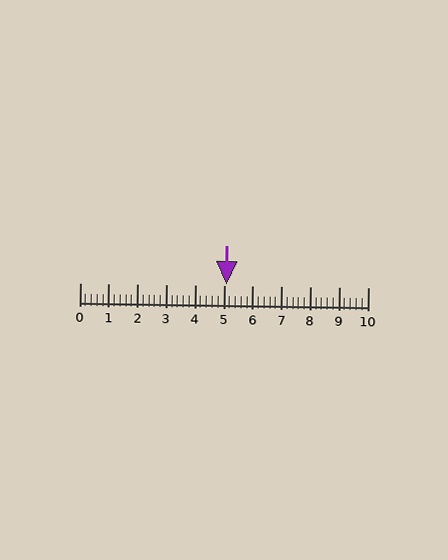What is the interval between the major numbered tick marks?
The major tick marks are spaced 1 units apart.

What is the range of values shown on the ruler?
The ruler shows values from 0 to 10.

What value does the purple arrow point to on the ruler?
The purple arrow points to approximately 5.1.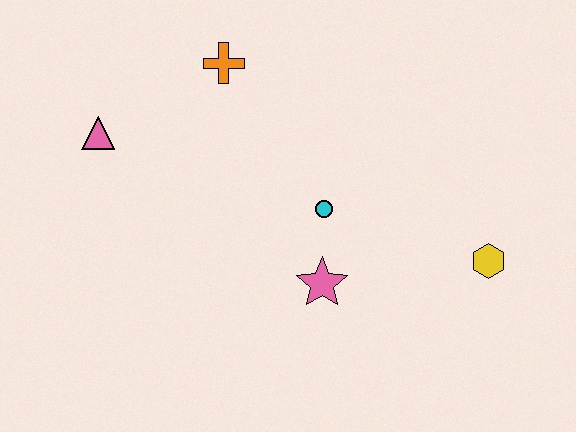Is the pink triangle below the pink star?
No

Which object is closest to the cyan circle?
The pink star is closest to the cyan circle.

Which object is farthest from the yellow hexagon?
The pink triangle is farthest from the yellow hexagon.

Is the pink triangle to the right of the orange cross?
No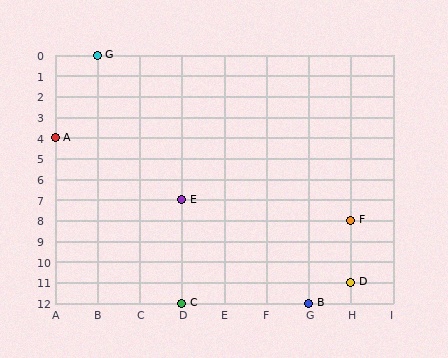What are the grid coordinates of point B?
Point B is at grid coordinates (G, 12).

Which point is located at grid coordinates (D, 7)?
Point E is at (D, 7).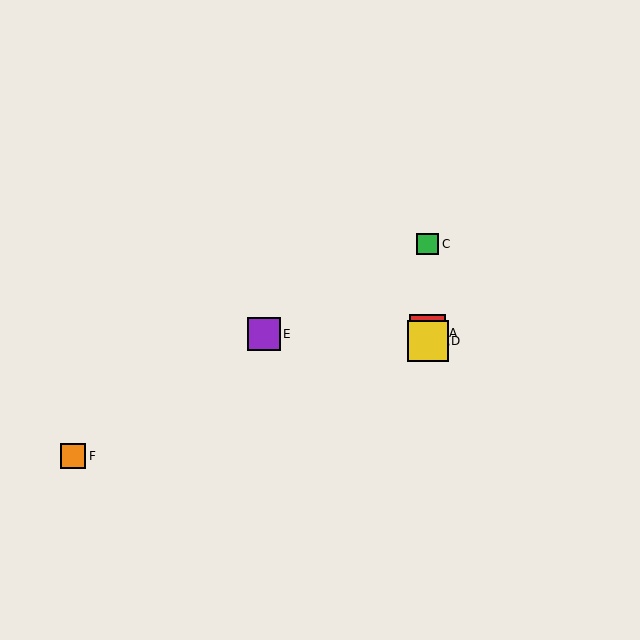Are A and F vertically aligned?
No, A is at x≈428 and F is at x≈73.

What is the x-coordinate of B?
Object B is at x≈428.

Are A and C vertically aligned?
Yes, both are at x≈428.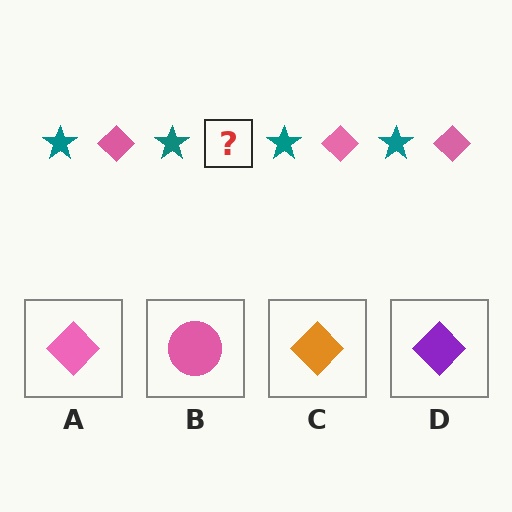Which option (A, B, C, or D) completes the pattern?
A.